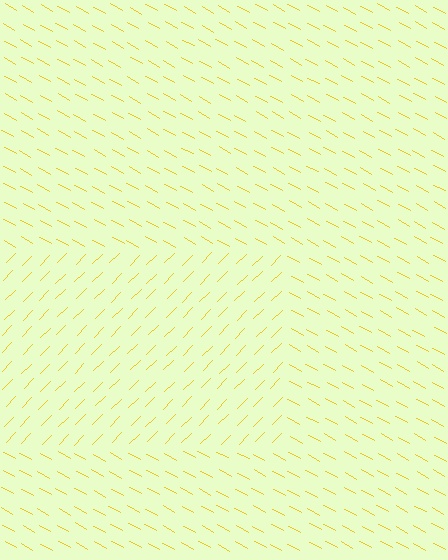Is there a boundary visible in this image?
Yes, there is a texture boundary formed by a change in line orientation.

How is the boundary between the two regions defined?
The boundary is defined purely by a change in line orientation (approximately 74 degrees difference). All lines are the same color and thickness.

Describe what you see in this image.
The image is filled with small yellow line segments. A rectangle region in the image has lines oriented differently from the surrounding lines, creating a visible texture boundary.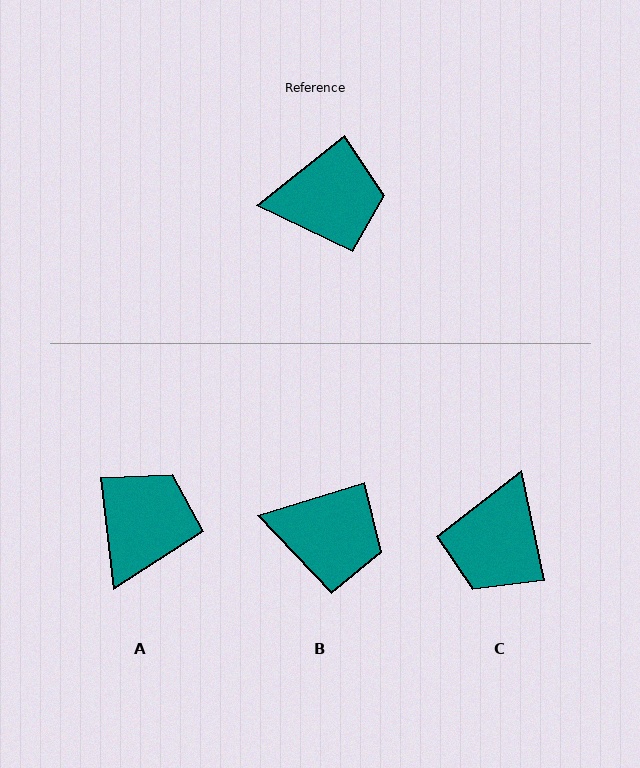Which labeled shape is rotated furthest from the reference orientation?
C, about 116 degrees away.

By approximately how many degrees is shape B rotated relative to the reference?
Approximately 21 degrees clockwise.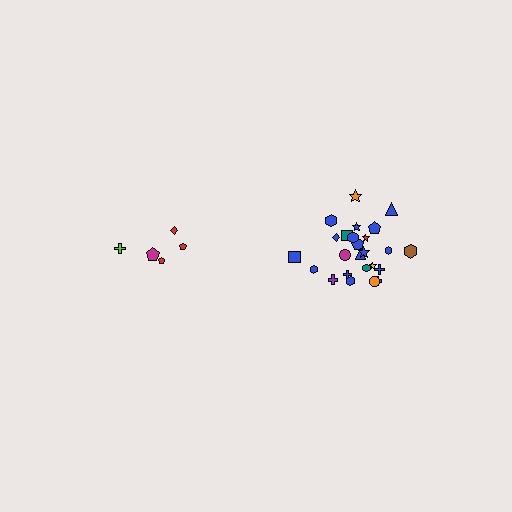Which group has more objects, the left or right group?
The right group.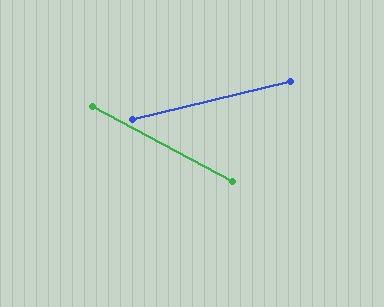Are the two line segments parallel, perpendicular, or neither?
Neither parallel nor perpendicular — they differ by about 42°.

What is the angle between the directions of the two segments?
Approximately 42 degrees.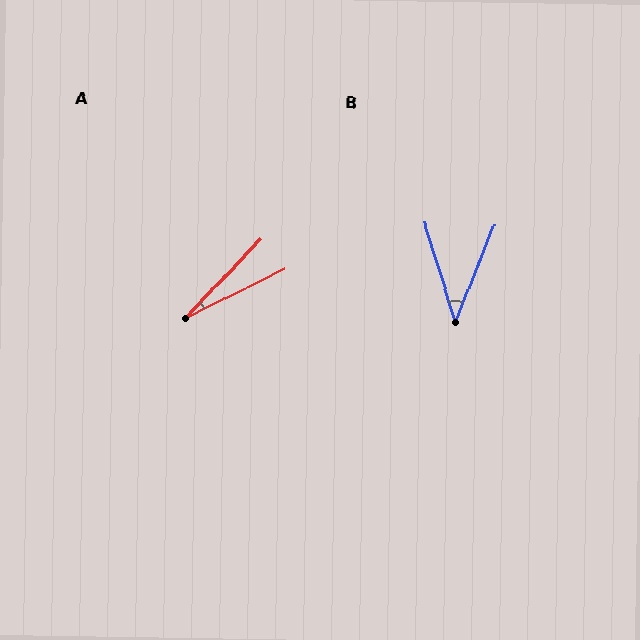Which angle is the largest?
B, at approximately 39 degrees.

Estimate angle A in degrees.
Approximately 20 degrees.